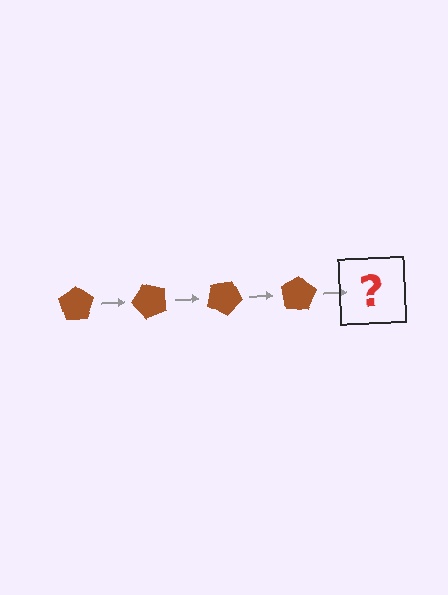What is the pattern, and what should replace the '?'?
The pattern is that the pentagon rotates 50 degrees each step. The '?' should be a brown pentagon rotated 200 degrees.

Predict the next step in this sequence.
The next step is a brown pentagon rotated 200 degrees.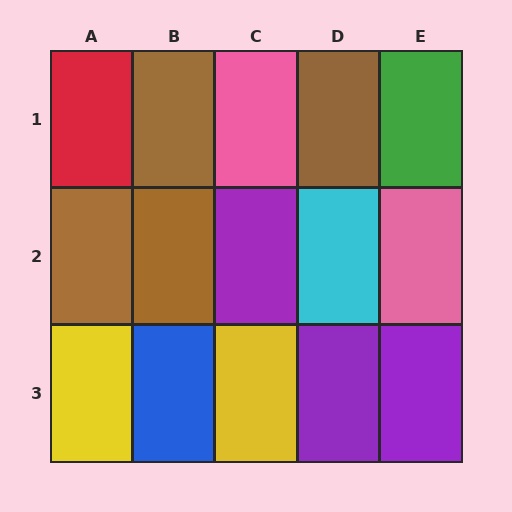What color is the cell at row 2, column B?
Brown.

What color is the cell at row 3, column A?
Yellow.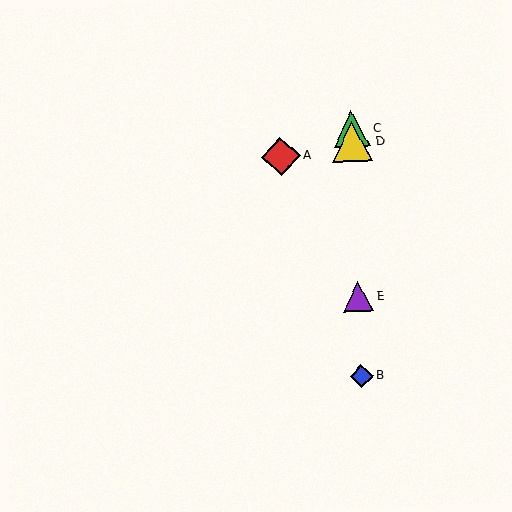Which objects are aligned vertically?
Objects B, C, D, E are aligned vertically.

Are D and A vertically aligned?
No, D is at x≈352 and A is at x≈281.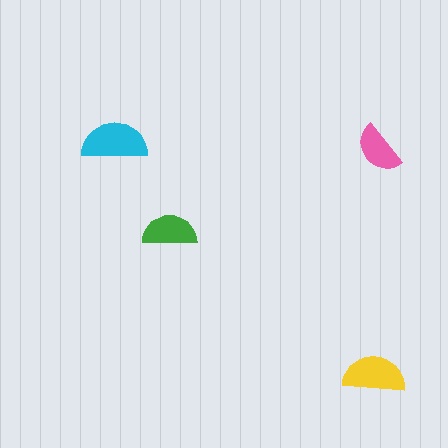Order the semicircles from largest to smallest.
the cyan one, the yellow one, the green one, the pink one.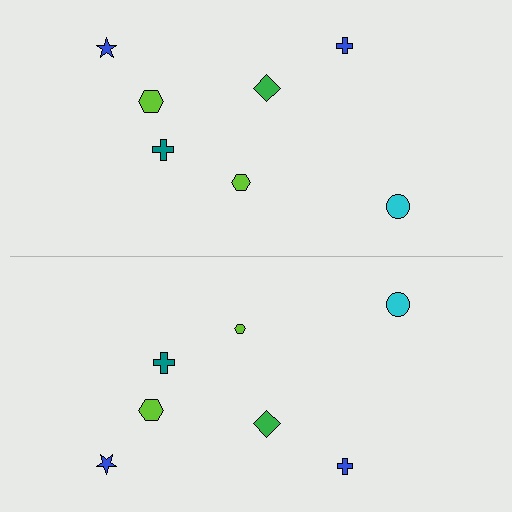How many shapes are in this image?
There are 14 shapes in this image.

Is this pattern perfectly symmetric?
No, the pattern is not perfectly symmetric. The lime hexagon on the bottom side has a different size than its mirror counterpart.